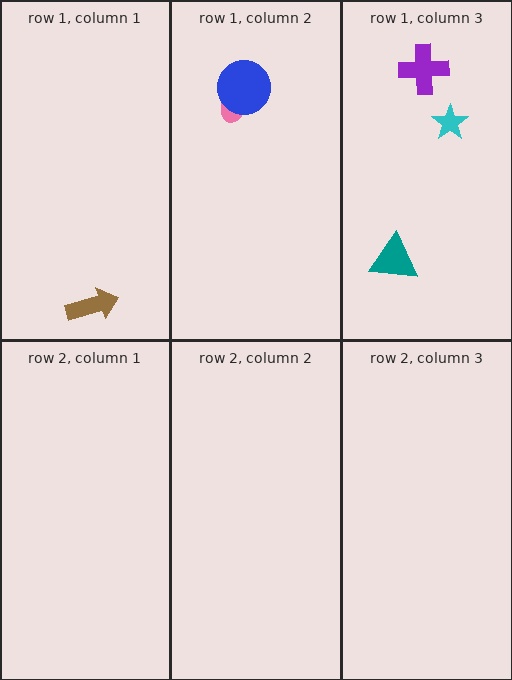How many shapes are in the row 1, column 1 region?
1.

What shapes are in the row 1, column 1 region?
The brown arrow.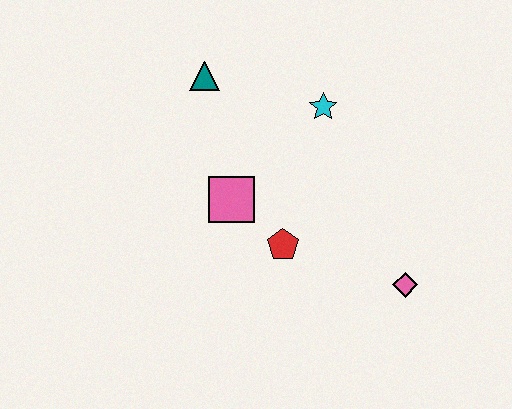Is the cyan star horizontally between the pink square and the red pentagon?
No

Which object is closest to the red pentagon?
The pink square is closest to the red pentagon.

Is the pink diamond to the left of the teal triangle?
No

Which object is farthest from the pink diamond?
The teal triangle is farthest from the pink diamond.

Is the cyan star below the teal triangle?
Yes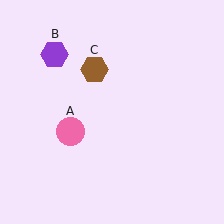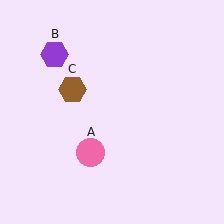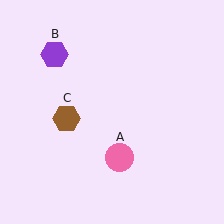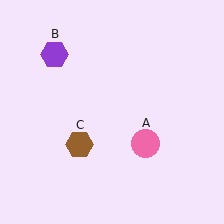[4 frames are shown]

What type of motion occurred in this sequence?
The pink circle (object A), brown hexagon (object C) rotated counterclockwise around the center of the scene.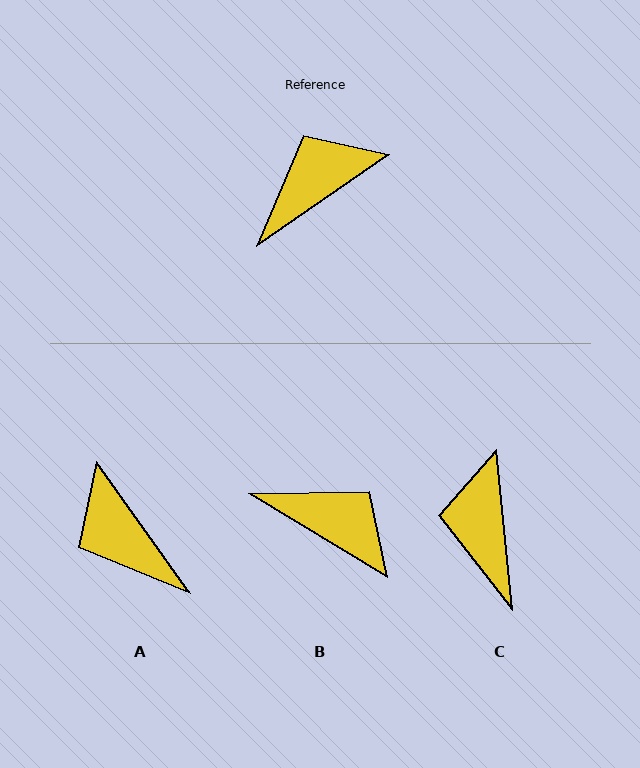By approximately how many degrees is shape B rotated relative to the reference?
Approximately 66 degrees clockwise.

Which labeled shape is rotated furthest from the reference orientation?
A, about 91 degrees away.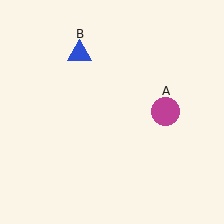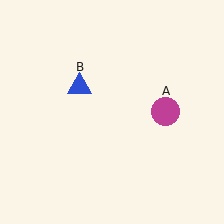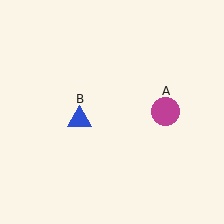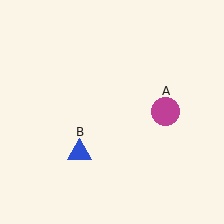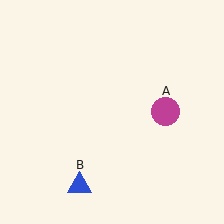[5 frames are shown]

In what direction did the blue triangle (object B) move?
The blue triangle (object B) moved down.